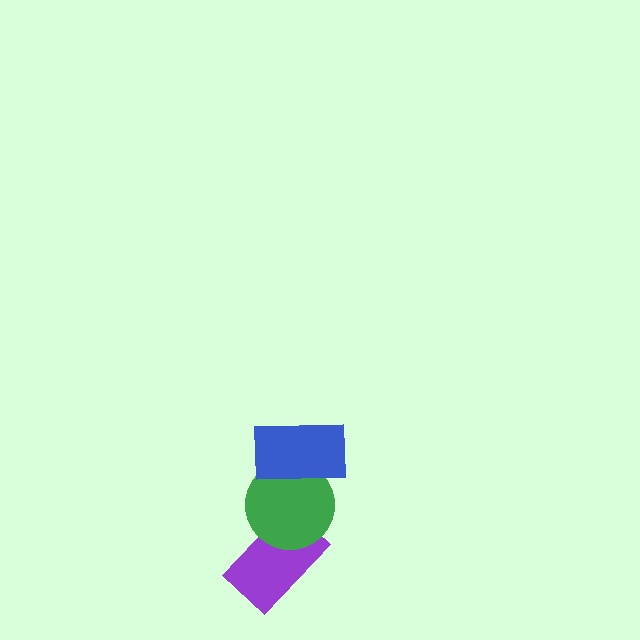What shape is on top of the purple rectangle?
The green circle is on top of the purple rectangle.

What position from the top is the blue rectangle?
The blue rectangle is 1st from the top.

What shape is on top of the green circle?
The blue rectangle is on top of the green circle.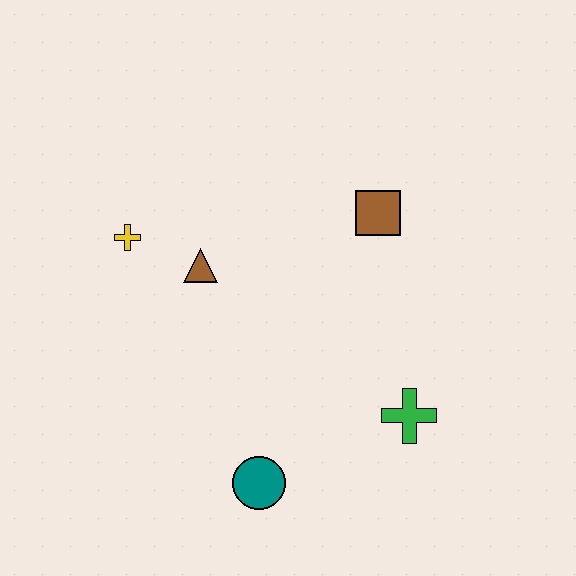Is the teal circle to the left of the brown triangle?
No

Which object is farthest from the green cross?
The yellow cross is farthest from the green cross.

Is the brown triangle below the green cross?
No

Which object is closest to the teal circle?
The green cross is closest to the teal circle.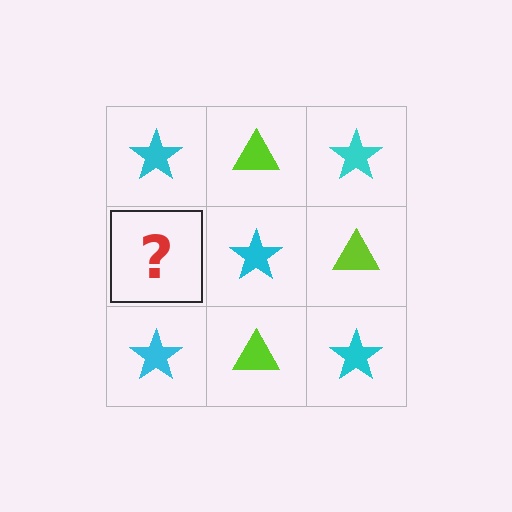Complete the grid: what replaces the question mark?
The question mark should be replaced with a lime triangle.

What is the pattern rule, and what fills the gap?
The rule is that it alternates cyan star and lime triangle in a checkerboard pattern. The gap should be filled with a lime triangle.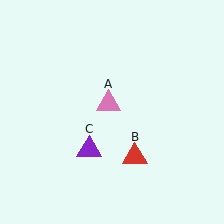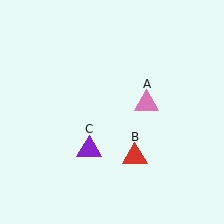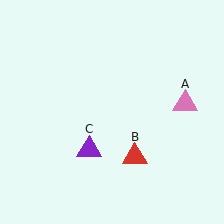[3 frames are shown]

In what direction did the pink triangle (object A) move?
The pink triangle (object A) moved right.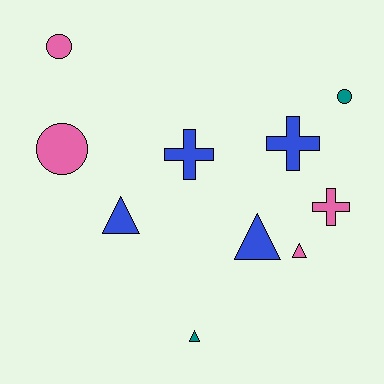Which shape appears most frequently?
Triangle, with 4 objects.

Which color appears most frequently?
Blue, with 4 objects.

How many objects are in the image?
There are 10 objects.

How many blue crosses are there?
There are 2 blue crosses.